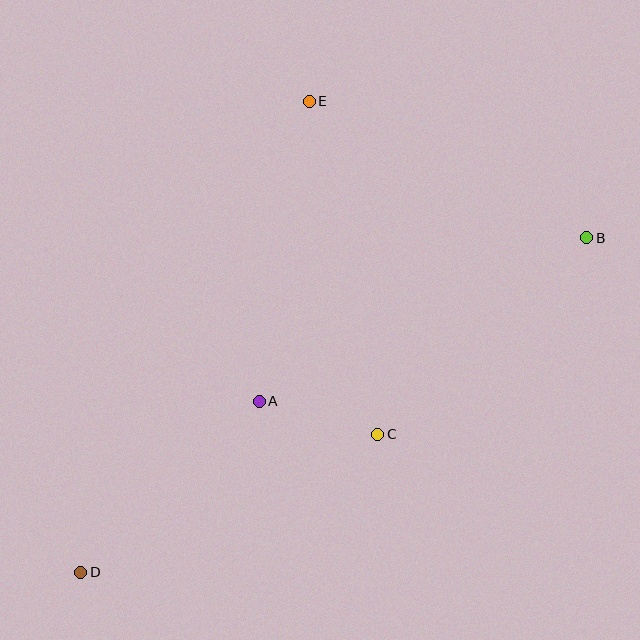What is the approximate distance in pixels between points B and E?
The distance between B and E is approximately 309 pixels.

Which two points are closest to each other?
Points A and C are closest to each other.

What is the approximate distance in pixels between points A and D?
The distance between A and D is approximately 247 pixels.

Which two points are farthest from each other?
Points B and D are farthest from each other.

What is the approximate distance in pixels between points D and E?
The distance between D and E is approximately 523 pixels.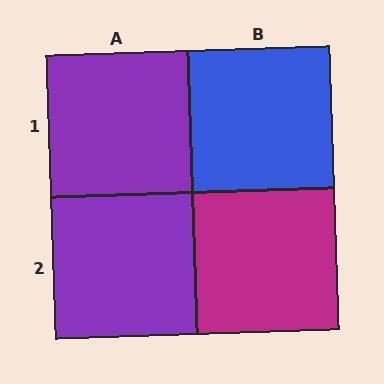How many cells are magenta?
1 cell is magenta.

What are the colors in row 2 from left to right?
Purple, magenta.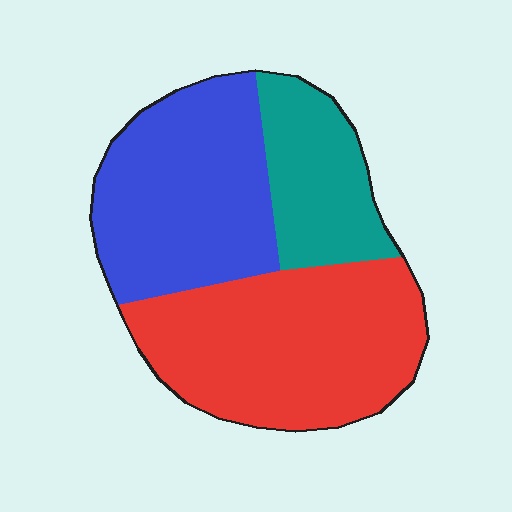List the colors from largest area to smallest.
From largest to smallest: red, blue, teal.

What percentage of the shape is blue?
Blue covers about 35% of the shape.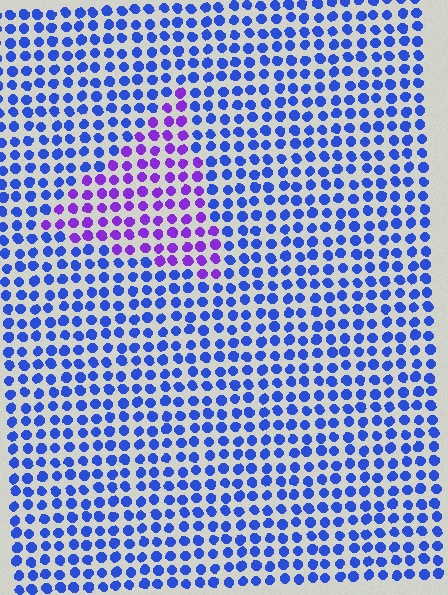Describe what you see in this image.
The image is filled with small blue elements in a uniform arrangement. A triangle-shaped region is visible where the elements are tinted to a slightly different hue, forming a subtle color boundary.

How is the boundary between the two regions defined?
The boundary is defined purely by a slight shift in hue (about 46 degrees). Spacing, size, and orientation are identical on both sides.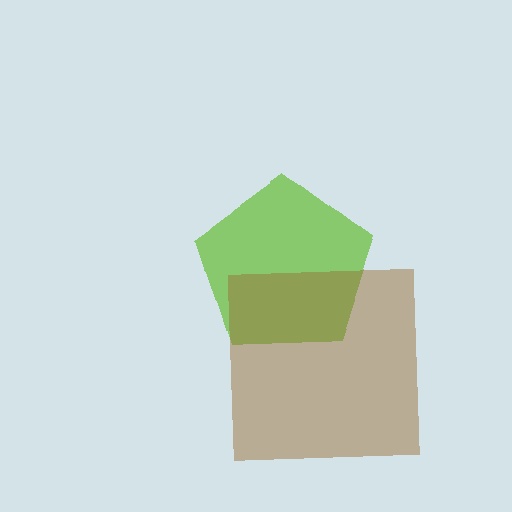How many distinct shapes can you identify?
There are 2 distinct shapes: a lime pentagon, a brown square.